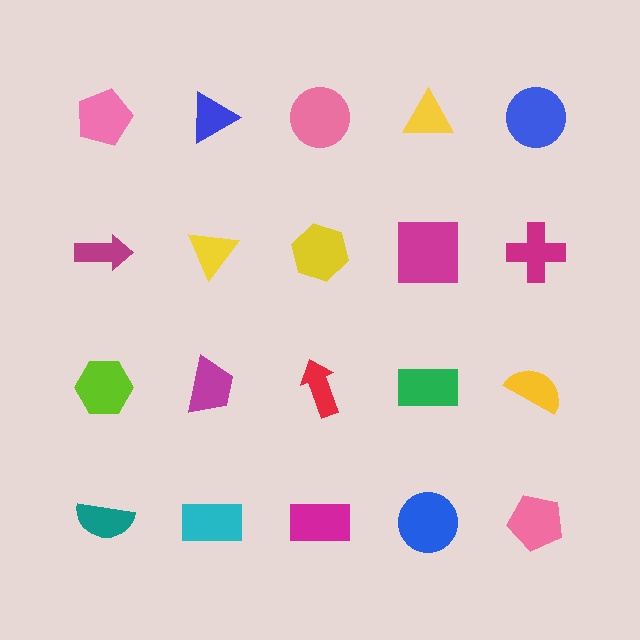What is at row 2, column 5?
A magenta cross.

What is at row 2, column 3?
A yellow hexagon.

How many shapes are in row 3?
5 shapes.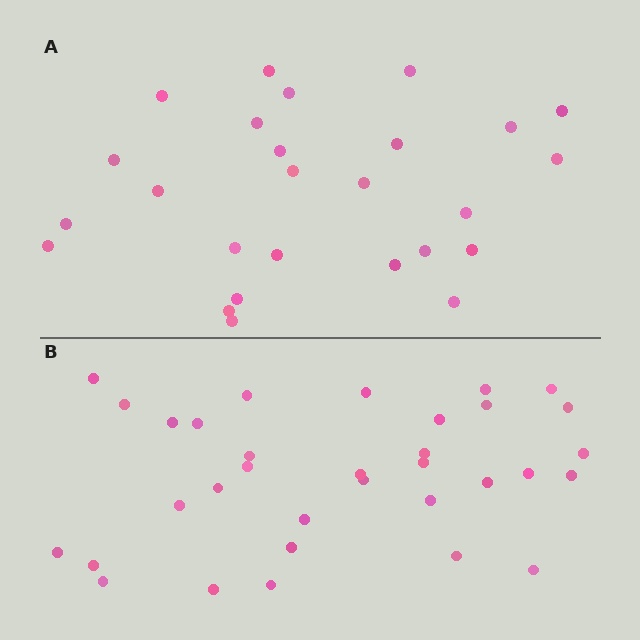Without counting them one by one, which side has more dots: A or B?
Region B (the bottom region) has more dots.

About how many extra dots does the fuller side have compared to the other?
Region B has roughly 8 or so more dots than region A.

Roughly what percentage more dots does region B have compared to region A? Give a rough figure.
About 25% more.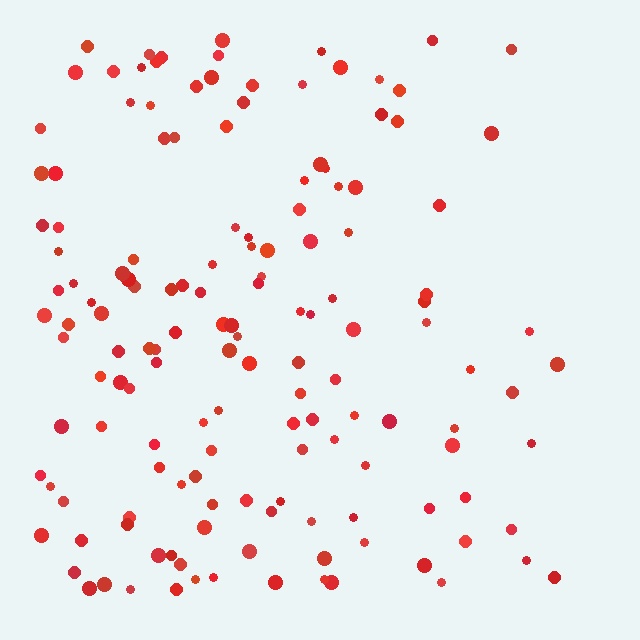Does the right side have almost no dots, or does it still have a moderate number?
Still a moderate number, just noticeably fewer than the left.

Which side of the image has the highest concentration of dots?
The left.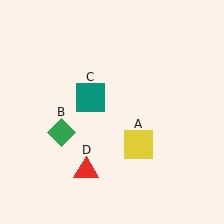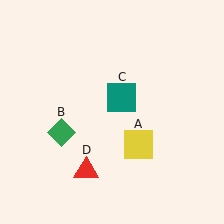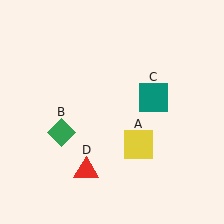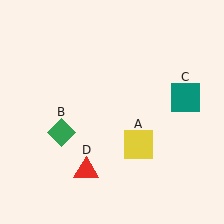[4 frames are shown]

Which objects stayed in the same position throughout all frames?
Yellow square (object A) and green diamond (object B) and red triangle (object D) remained stationary.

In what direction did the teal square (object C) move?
The teal square (object C) moved right.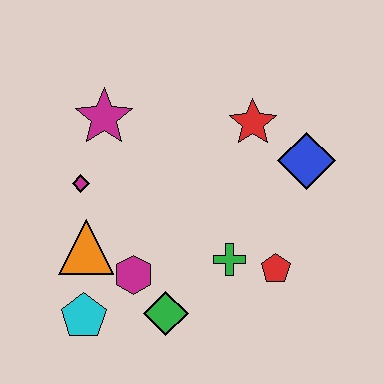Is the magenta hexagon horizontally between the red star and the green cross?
No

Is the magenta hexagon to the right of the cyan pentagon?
Yes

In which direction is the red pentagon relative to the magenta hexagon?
The red pentagon is to the right of the magenta hexagon.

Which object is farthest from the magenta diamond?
The blue diamond is farthest from the magenta diamond.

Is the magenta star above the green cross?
Yes